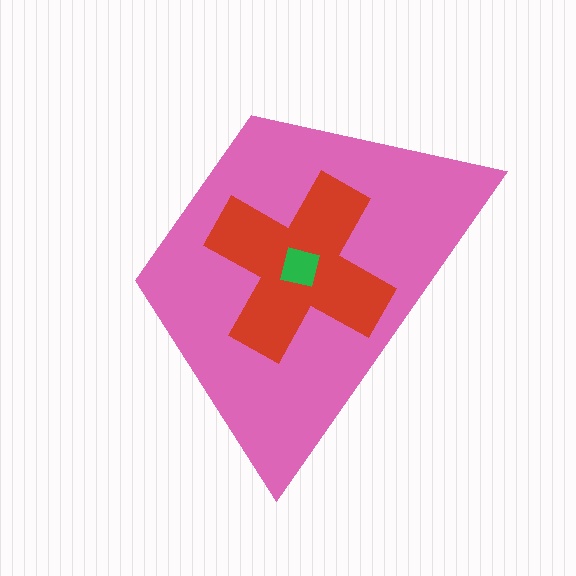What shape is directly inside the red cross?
The green square.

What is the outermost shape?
The pink trapezoid.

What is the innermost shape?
The green square.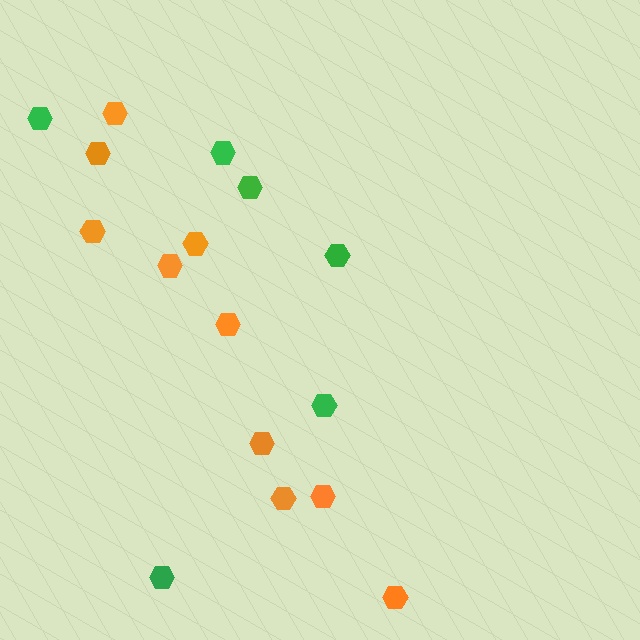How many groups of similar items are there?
There are 2 groups: one group of orange hexagons (10) and one group of green hexagons (6).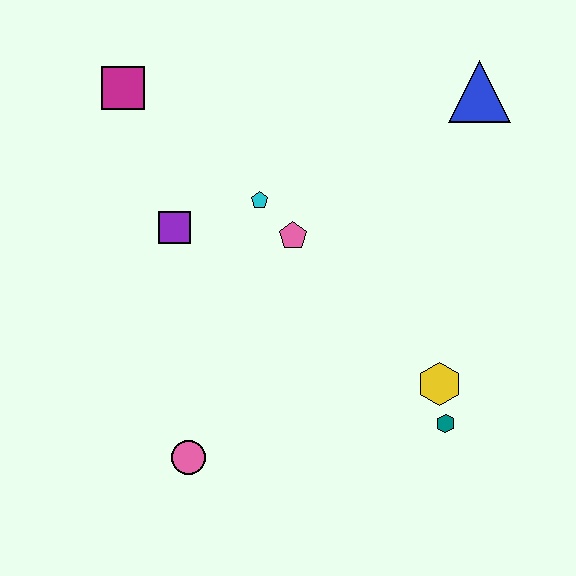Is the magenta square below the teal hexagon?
No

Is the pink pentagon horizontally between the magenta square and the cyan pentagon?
No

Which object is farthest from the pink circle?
The blue triangle is farthest from the pink circle.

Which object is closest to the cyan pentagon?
The pink pentagon is closest to the cyan pentagon.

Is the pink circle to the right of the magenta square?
Yes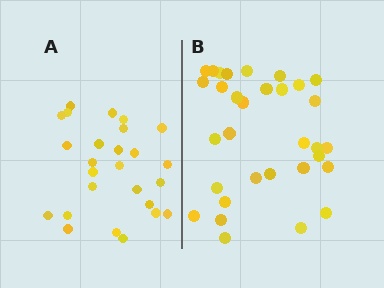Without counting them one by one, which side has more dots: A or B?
Region B (the right region) has more dots.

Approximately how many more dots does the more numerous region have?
Region B has about 6 more dots than region A.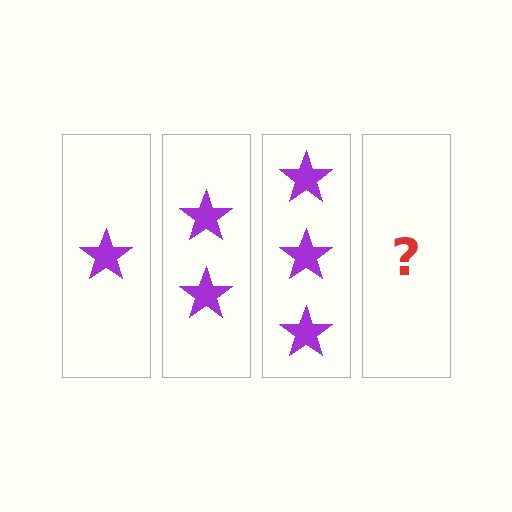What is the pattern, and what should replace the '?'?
The pattern is that each step adds one more star. The '?' should be 4 stars.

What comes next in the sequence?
The next element should be 4 stars.